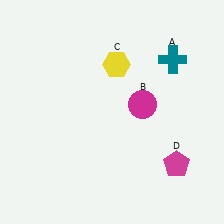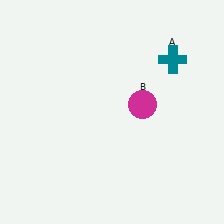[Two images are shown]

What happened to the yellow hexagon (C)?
The yellow hexagon (C) was removed in Image 2. It was in the top-right area of Image 1.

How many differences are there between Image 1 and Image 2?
There are 2 differences between the two images.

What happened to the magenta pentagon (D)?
The magenta pentagon (D) was removed in Image 2. It was in the bottom-right area of Image 1.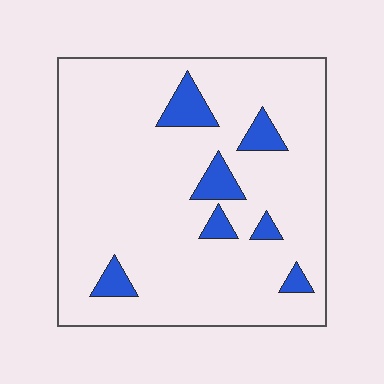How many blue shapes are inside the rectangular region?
7.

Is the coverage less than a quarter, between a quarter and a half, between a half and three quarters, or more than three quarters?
Less than a quarter.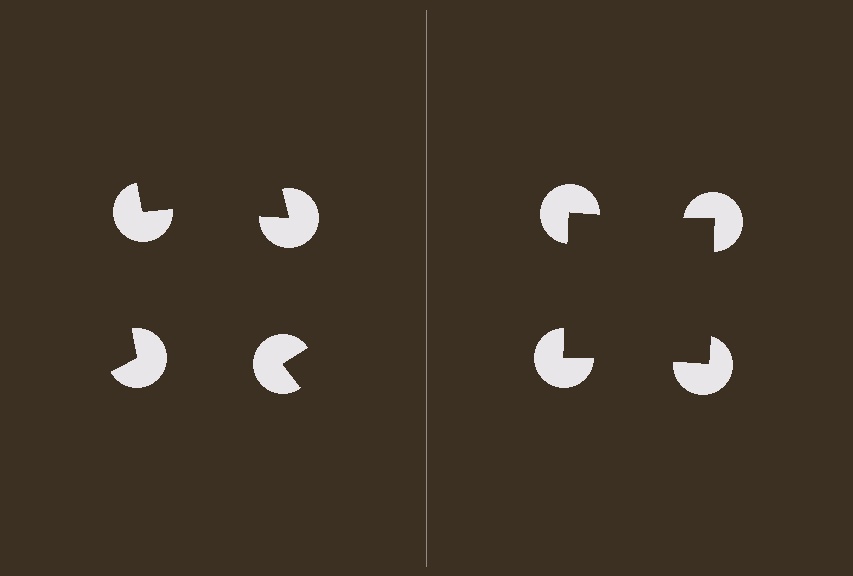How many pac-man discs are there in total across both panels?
8 — 4 on each side.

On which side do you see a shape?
An illusory square appears on the right side. On the left side the wedge cuts are rotated, so no coherent shape forms.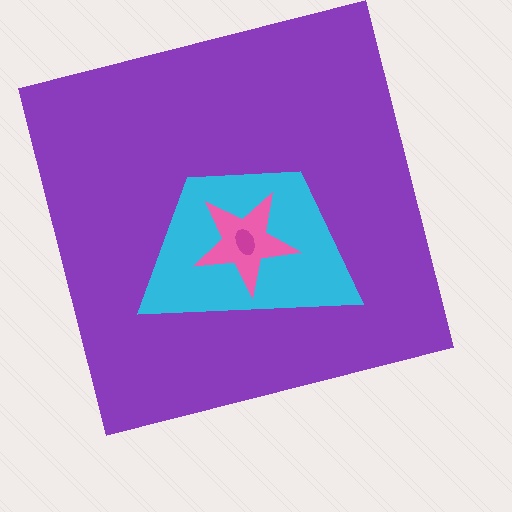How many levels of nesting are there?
4.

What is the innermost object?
The magenta ellipse.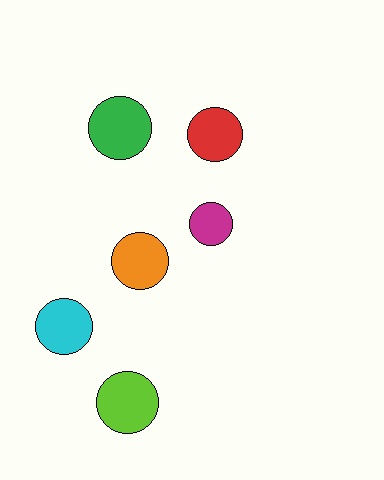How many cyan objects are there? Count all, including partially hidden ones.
There is 1 cyan object.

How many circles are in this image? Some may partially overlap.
There are 6 circles.